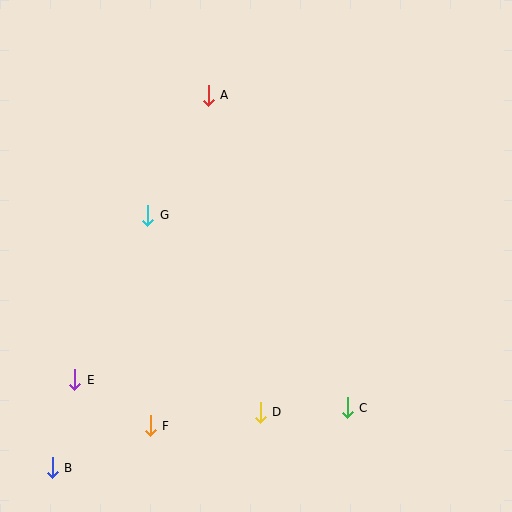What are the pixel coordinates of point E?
Point E is at (75, 380).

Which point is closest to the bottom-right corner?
Point C is closest to the bottom-right corner.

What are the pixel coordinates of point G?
Point G is at (148, 215).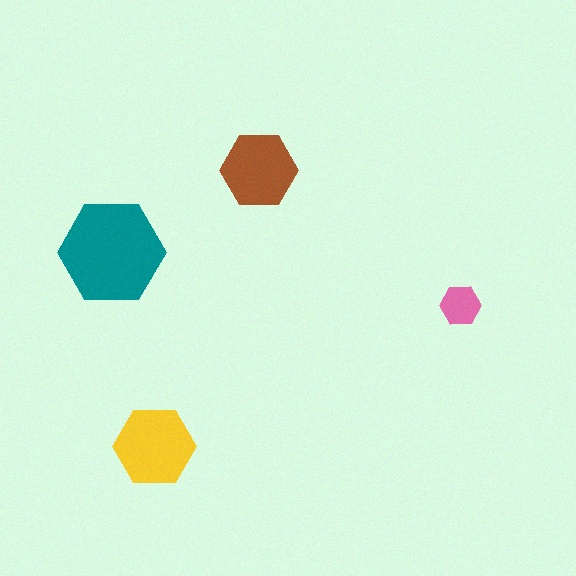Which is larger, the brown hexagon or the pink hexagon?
The brown one.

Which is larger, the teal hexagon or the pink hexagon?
The teal one.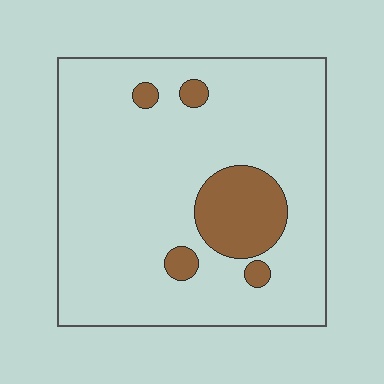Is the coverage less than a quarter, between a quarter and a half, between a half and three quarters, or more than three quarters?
Less than a quarter.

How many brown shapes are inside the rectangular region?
5.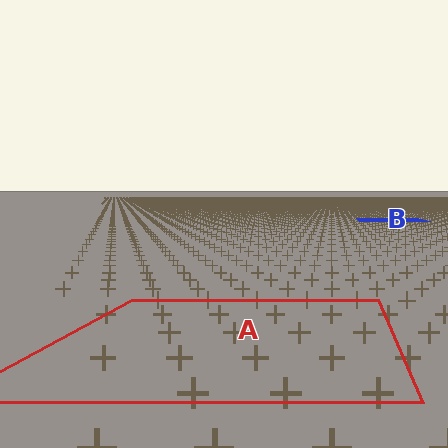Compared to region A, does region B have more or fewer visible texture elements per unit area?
Region B has more texture elements per unit area — they are packed more densely because it is farther away.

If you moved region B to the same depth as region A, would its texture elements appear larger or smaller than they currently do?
They would appear larger. At a closer depth, the same texture elements are projected at a bigger on-screen size.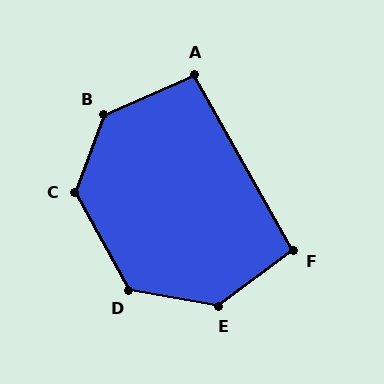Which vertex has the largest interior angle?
B, at approximately 134 degrees.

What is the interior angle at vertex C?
Approximately 131 degrees (obtuse).